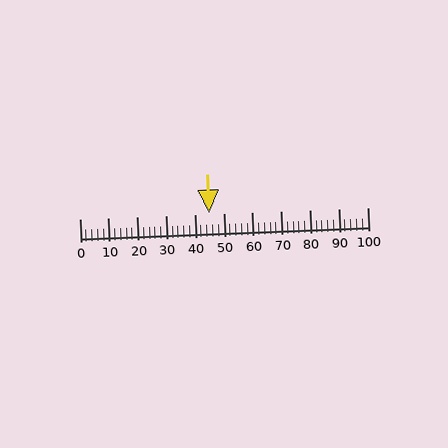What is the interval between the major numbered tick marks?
The major tick marks are spaced 10 units apart.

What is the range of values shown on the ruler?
The ruler shows values from 0 to 100.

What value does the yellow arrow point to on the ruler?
The yellow arrow points to approximately 45.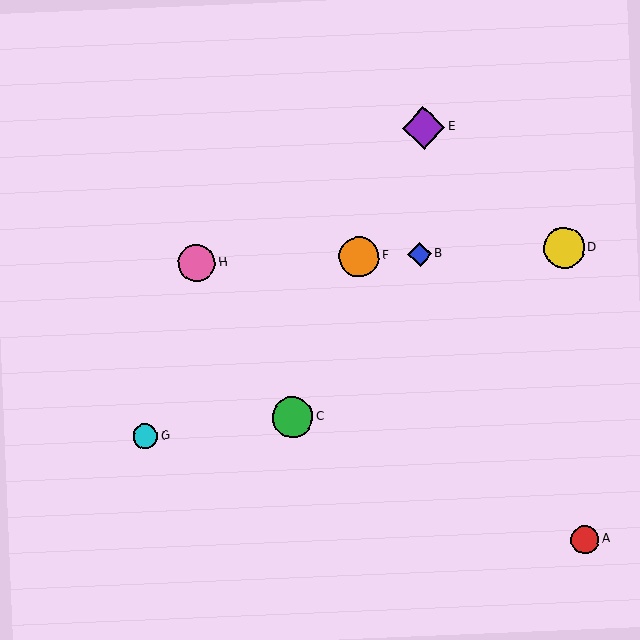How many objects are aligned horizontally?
4 objects (B, D, F, H) are aligned horizontally.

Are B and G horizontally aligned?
No, B is at y≈254 and G is at y≈436.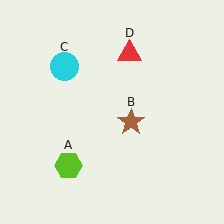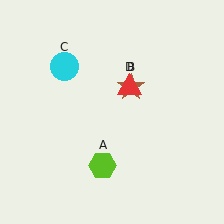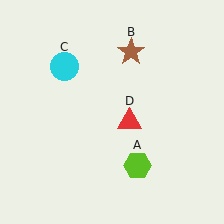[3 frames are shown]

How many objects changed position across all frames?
3 objects changed position: lime hexagon (object A), brown star (object B), red triangle (object D).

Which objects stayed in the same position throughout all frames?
Cyan circle (object C) remained stationary.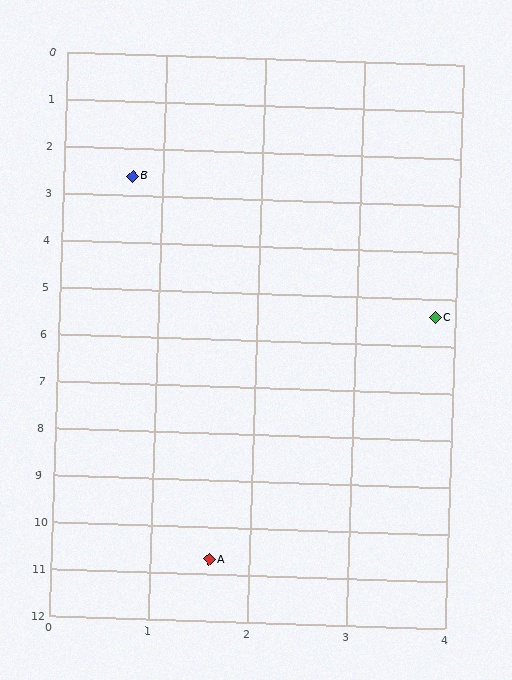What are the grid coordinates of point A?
Point A is at approximately (1.6, 10.7).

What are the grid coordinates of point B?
Point B is at approximately (0.7, 2.6).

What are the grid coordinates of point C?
Point C is at approximately (3.8, 5.4).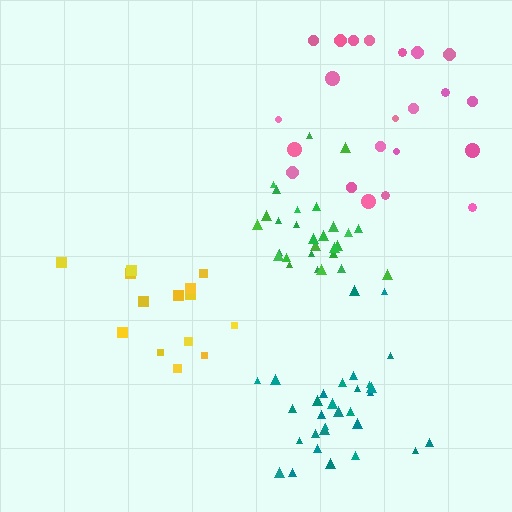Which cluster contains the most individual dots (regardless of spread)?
Teal (30).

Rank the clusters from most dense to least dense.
green, teal, yellow, pink.